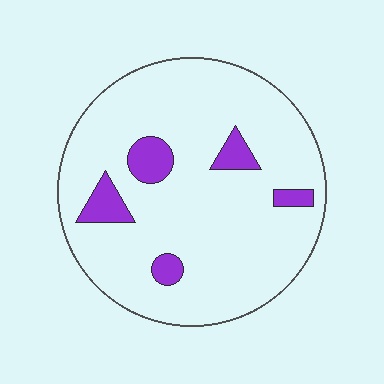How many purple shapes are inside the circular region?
5.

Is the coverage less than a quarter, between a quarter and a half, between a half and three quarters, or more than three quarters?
Less than a quarter.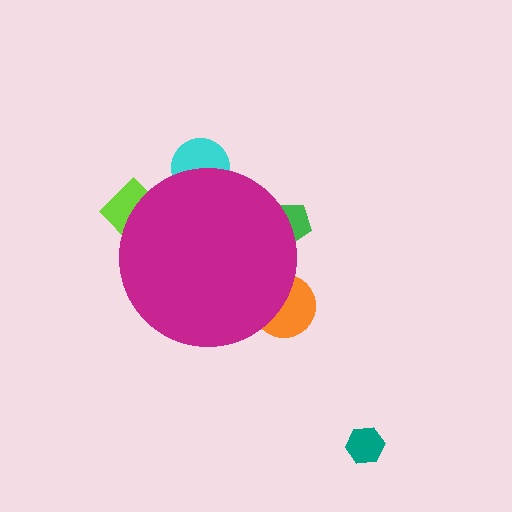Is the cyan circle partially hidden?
Yes, the cyan circle is partially hidden behind the magenta circle.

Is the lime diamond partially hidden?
Yes, the lime diamond is partially hidden behind the magenta circle.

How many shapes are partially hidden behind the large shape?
4 shapes are partially hidden.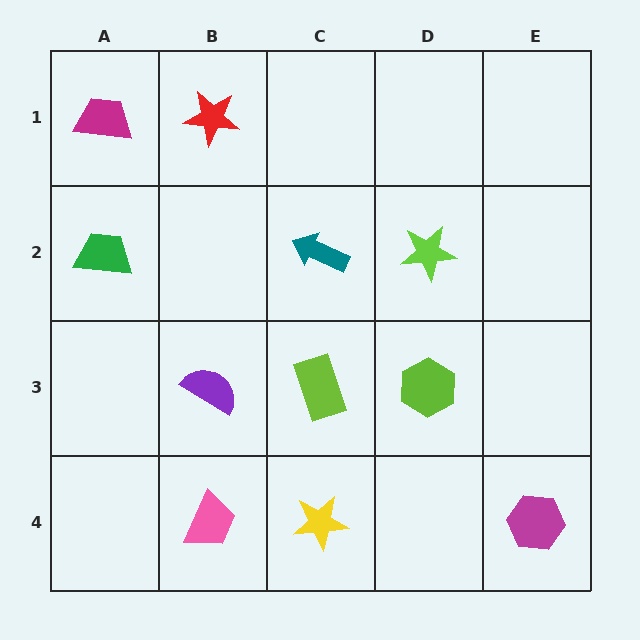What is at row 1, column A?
A magenta trapezoid.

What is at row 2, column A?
A green trapezoid.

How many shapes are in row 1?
2 shapes.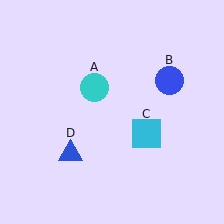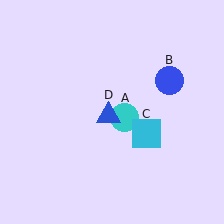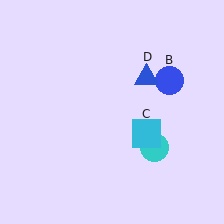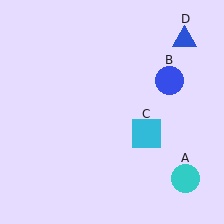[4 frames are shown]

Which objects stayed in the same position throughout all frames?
Blue circle (object B) and cyan square (object C) remained stationary.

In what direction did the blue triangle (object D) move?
The blue triangle (object D) moved up and to the right.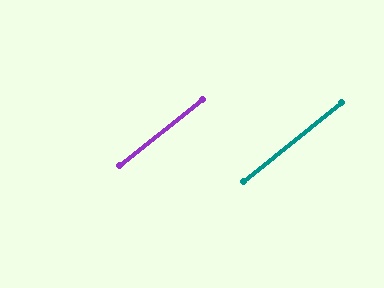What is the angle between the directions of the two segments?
Approximately 0 degrees.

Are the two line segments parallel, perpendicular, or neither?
Parallel — their directions differ by only 0.1°.